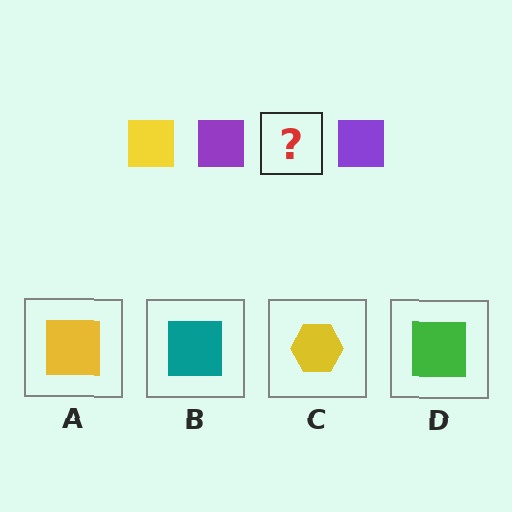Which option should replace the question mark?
Option A.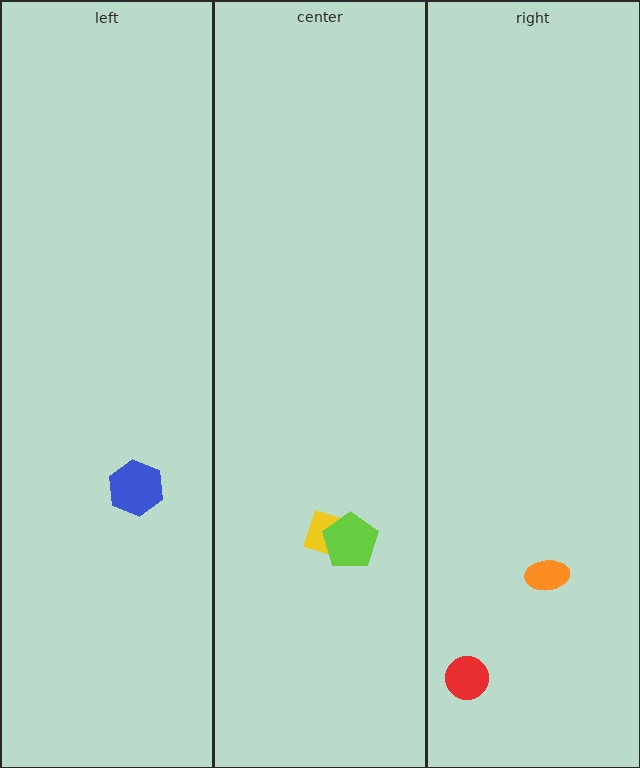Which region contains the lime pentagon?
The center region.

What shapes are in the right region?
The red circle, the orange ellipse.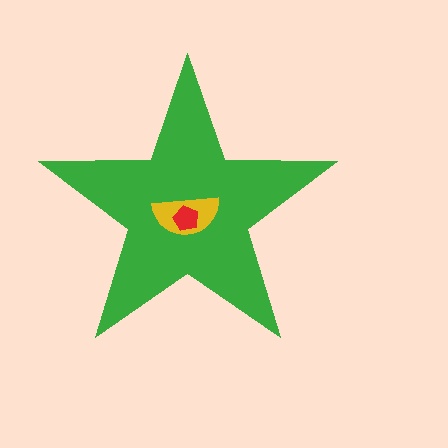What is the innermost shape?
The red pentagon.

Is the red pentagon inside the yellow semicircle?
Yes.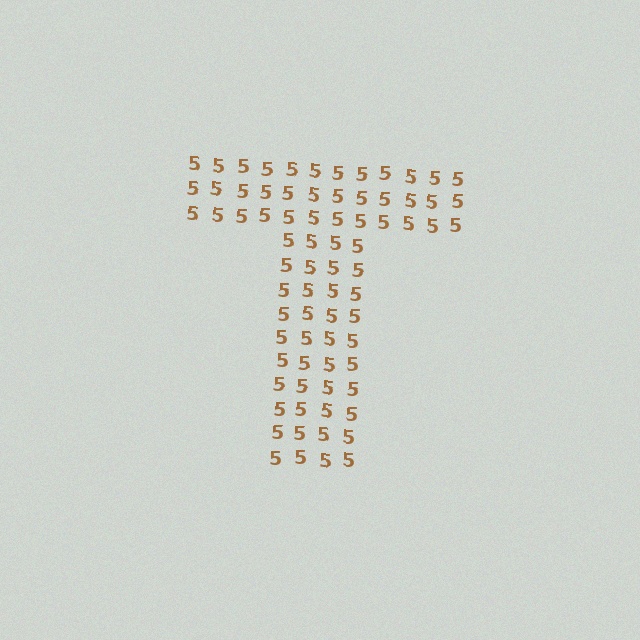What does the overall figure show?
The overall figure shows the letter T.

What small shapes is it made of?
It is made of small digit 5's.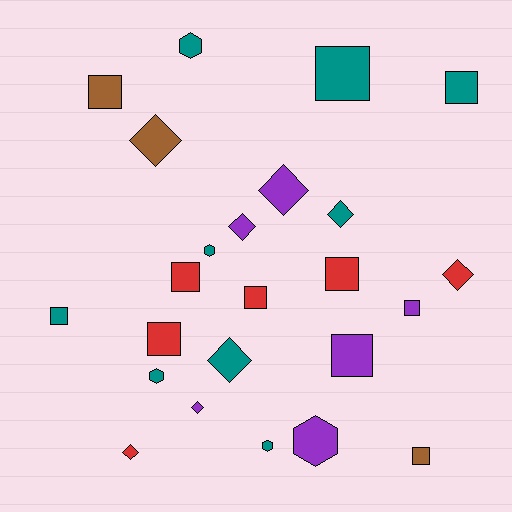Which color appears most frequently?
Teal, with 9 objects.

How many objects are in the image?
There are 24 objects.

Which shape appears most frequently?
Square, with 11 objects.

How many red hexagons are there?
There are no red hexagons.